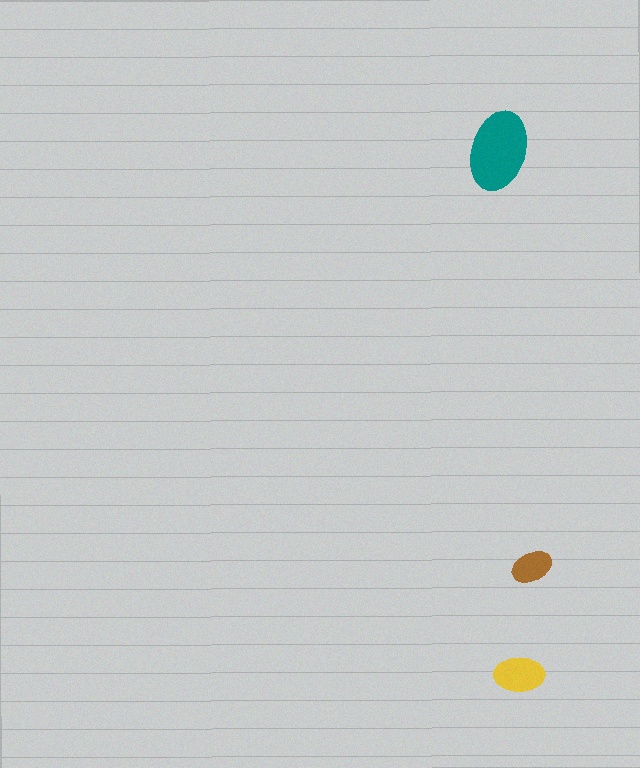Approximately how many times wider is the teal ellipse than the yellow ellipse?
About 1.5 times wider.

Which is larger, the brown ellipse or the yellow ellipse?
The yellow one.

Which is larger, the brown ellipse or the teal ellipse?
The teal one.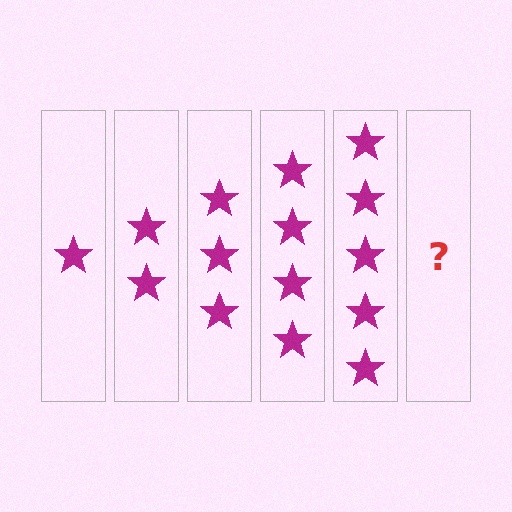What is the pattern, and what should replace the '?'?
The pattern is that each step adds one more star. The '?' should be 6 stars.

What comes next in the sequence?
The next element should be 6 stars.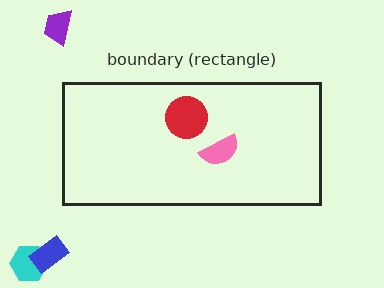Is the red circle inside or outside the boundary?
Inside.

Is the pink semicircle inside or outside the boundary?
Inside.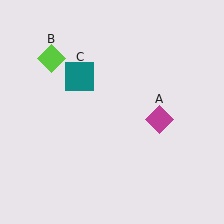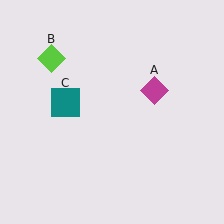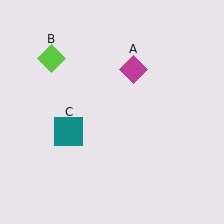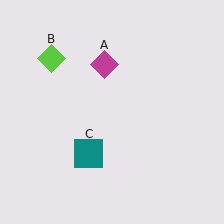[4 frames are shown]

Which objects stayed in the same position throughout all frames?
Lime diamond (object B) remained stationary.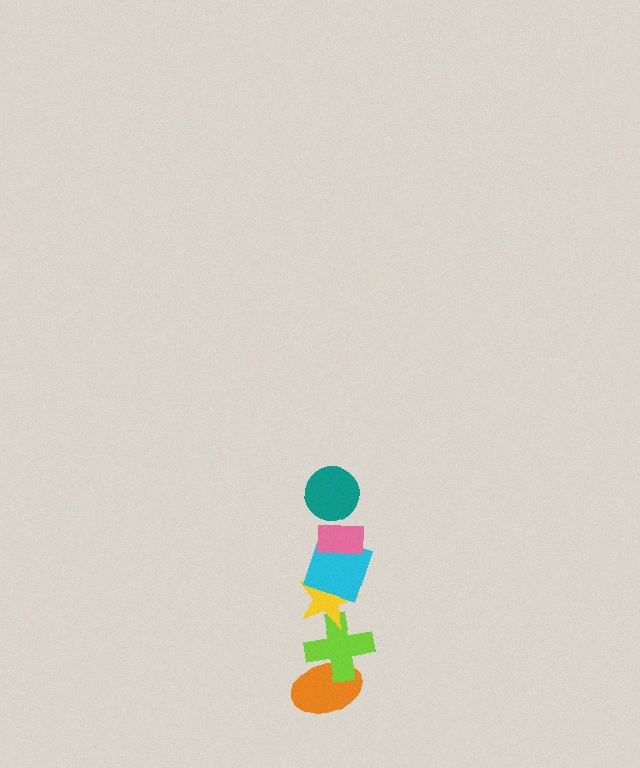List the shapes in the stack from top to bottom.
From top to bottom: the teal circle, the pink rectangle, the cyan square, the yellow star, the lime cross, the orange ellipse.